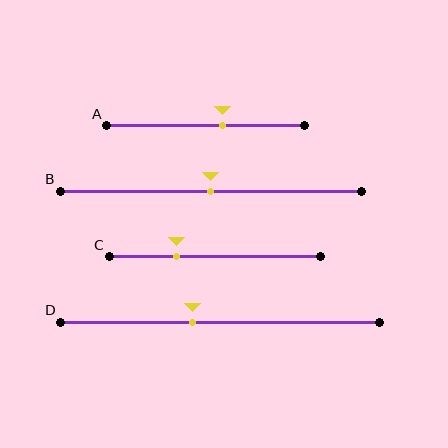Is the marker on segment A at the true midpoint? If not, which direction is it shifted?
No, the marker on segment A is shifted to the right by about 8% of the segment length.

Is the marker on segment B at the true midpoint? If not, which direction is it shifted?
Yes, the marker on segment B is at the true midpoint.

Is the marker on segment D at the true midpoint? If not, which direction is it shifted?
No, the marker on segment D is shifted to the left by about 8% of the segment length.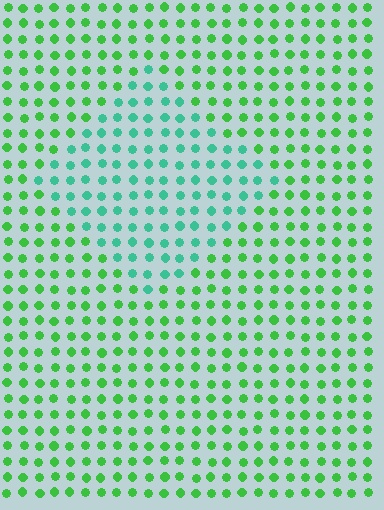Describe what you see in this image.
The image is filled with small green elements in a uniform arrangement. A diamond-shaped region is visible where the elements are tinted to a slightly different hue, forming a subtle color boundary.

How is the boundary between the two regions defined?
The boundary is defined purely by a slight shift in hue (about 38 degrees). Spacing, size, and orientation are identical on both sides.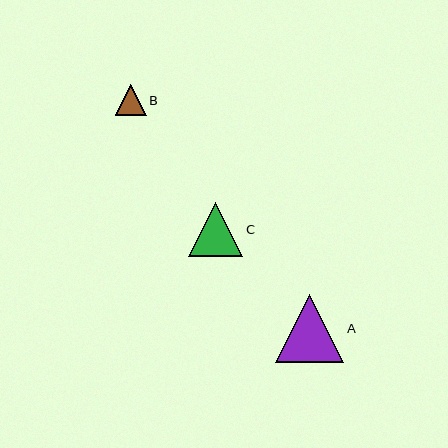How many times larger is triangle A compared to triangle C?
Triangle A is approximately 1.3 times the size of triangle C.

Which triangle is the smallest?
Triangle B is the smallest with a size of approximately 31 pixels.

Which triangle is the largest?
Triangle A is the largest with a size of approximately 68 pixels.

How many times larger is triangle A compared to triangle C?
Triangle A is approximately 1.3 times the size of triangle C.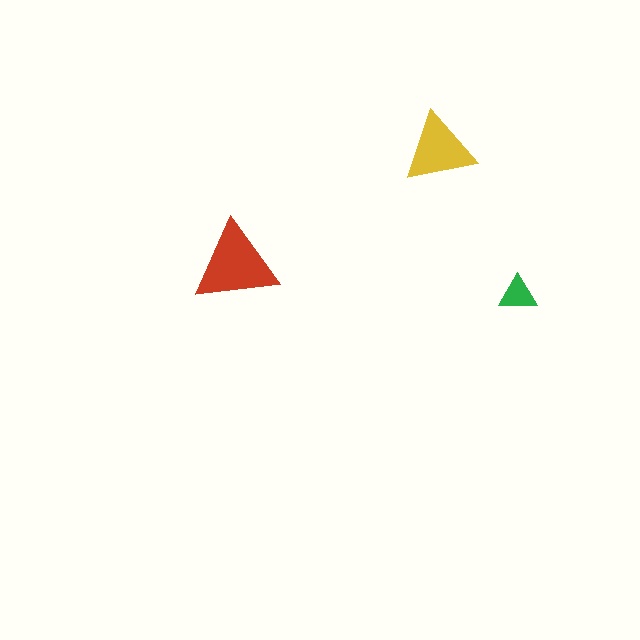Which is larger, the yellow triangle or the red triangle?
The red one.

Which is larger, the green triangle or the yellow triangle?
The yellow one.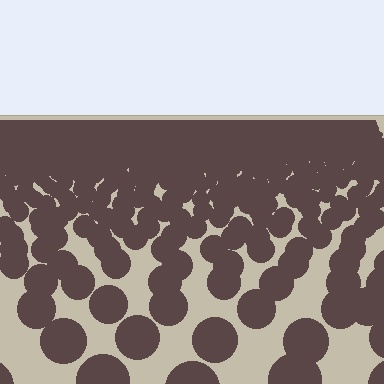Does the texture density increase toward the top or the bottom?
Density increases toward the top.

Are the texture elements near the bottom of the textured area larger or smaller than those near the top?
Larger. Near the bottom, elements are closer to the viewer and appear at a bigger on-screen size.